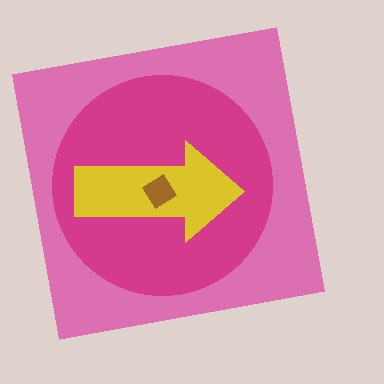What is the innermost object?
The brown diamond.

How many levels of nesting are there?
4.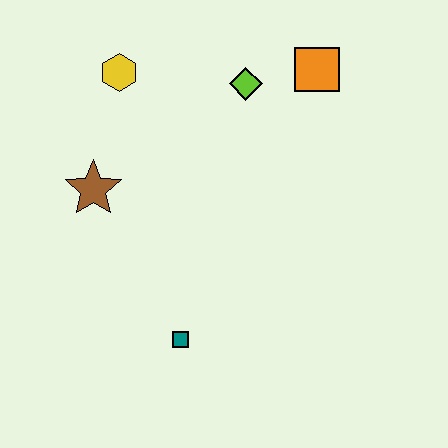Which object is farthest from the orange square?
The teal square is farthest from the orange square.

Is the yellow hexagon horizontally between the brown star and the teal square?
Yes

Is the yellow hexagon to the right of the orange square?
No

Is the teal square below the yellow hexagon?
Yes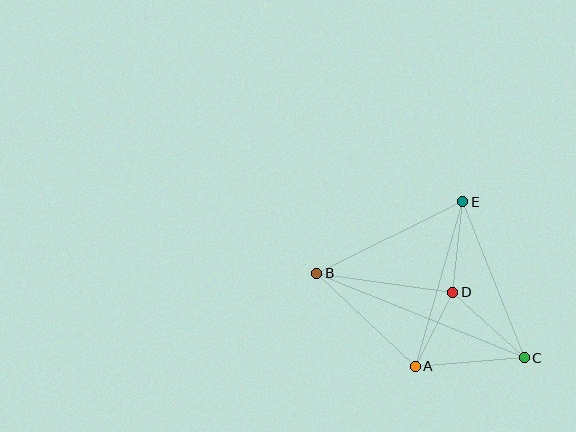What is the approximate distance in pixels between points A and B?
The distance between A and B is approximately 136 pixels.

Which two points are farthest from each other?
Points B and C are farthest from each other.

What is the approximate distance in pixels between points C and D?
The distance between C and D is approximately 97 pixels.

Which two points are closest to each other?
Points A and D are closest to each other.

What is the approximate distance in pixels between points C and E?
The distance between C and E is approximately 168 pixels.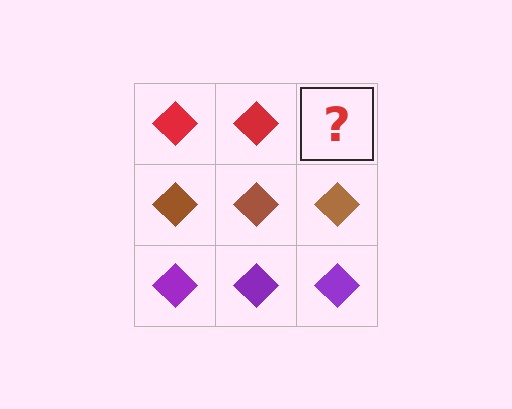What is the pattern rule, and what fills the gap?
The rule is that each row has a consistent color. The gap should be filled with a red diamond.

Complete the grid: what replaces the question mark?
The question mark should be replaced with a red diamond.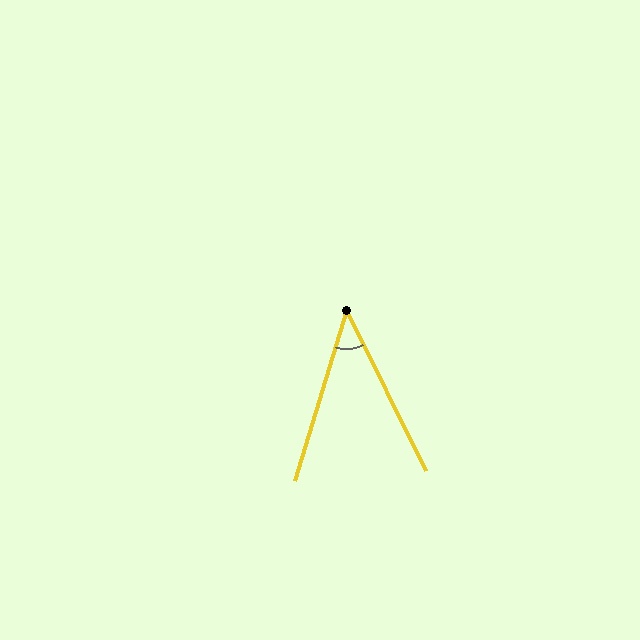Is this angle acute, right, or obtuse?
It is acute.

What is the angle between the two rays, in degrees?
Approximately 43 degrees.